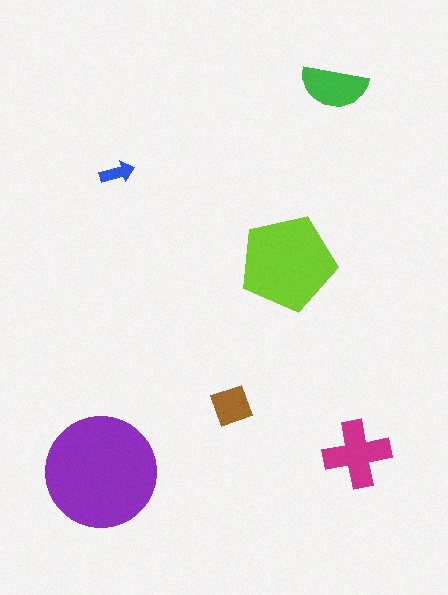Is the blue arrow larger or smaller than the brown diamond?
Smaller.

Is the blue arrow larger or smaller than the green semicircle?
Smaller.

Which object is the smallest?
The blue arrow.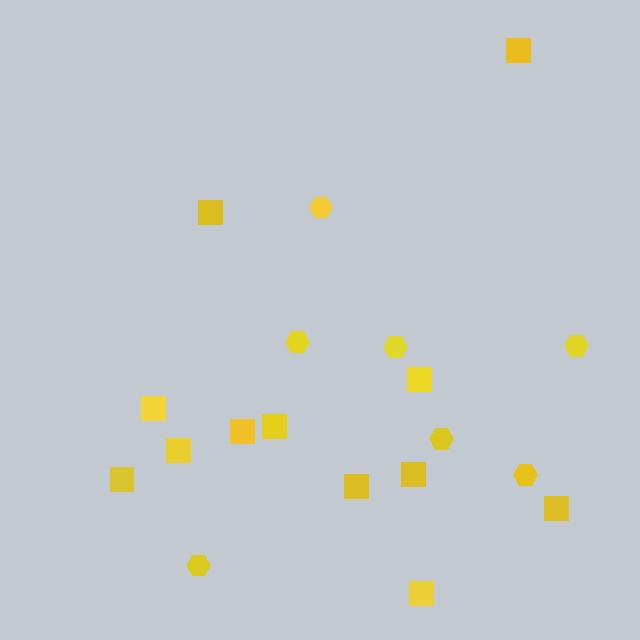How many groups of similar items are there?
There are 2 groups: one group of squares (12) and one group of hexagons (7).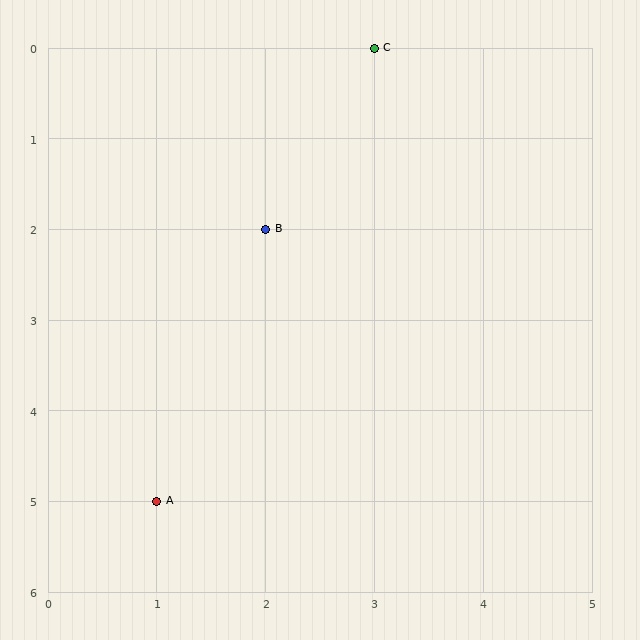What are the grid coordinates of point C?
Point C is at grid coordinates (3, 0).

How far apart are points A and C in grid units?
Points A and C are 2 columns and 5 rows apart (about 5.4 grid units diagonally).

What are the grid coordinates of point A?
Point A is at grid coordinates (1, 5).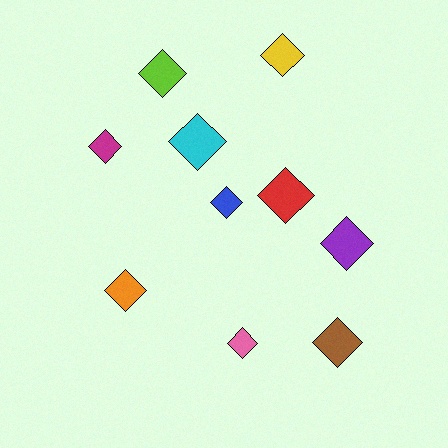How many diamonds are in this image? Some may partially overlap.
There are 10 diamonds.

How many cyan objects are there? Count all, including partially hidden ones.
There is 1 cyan object.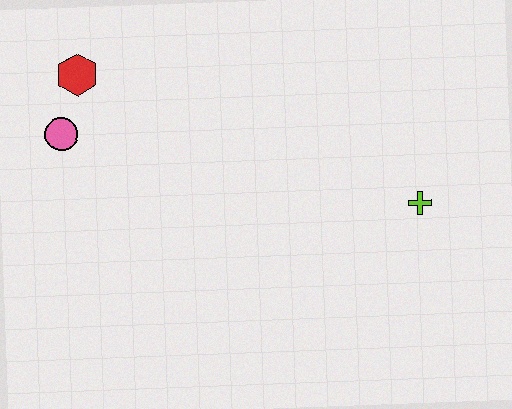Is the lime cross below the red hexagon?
Yes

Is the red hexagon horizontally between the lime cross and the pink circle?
Yes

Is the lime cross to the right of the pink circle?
Yes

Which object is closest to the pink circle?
The red hexagon is closest to the pink circle.